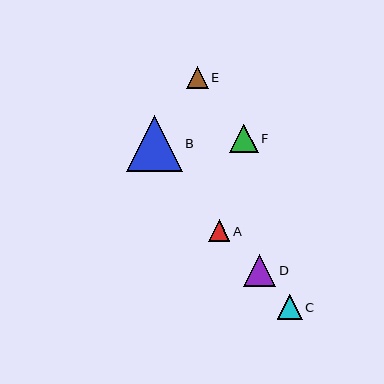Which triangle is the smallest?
Triangle A is the smallest with a size of approximately 21 pixels.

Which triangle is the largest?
Triangle B is the largest with a size of approximately 56 pixels.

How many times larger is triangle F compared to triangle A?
Triangle F is approximately 1.3 times the size of triangle A.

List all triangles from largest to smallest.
From largest to smallest: B, D, F, C, E, A.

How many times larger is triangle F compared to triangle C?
Triangle F is approximately 1.1 times the size of triangle C.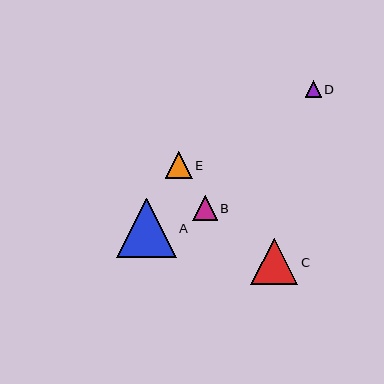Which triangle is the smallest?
Triangle D is the smallest with a size of approximately 16 pixels.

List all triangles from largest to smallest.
From largest to smallest: A, C, E, B, D.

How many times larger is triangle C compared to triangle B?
Triangle C is approximately 1.9 times the size of triangle B.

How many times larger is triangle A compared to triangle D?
Triangle A is approximately 3.7 times the size of triangle D.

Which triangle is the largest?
Triangle A is the largest with a size of approximately 60 pixels.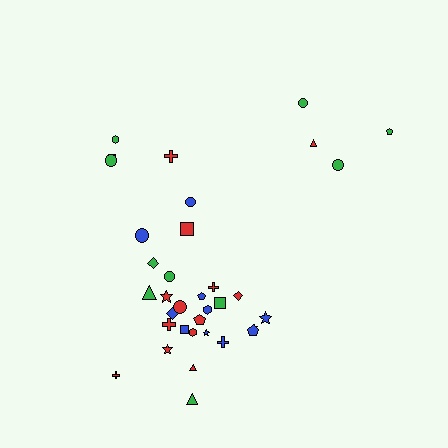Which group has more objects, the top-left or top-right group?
The top-left group.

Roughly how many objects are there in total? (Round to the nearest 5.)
Roughly 35 objects in total.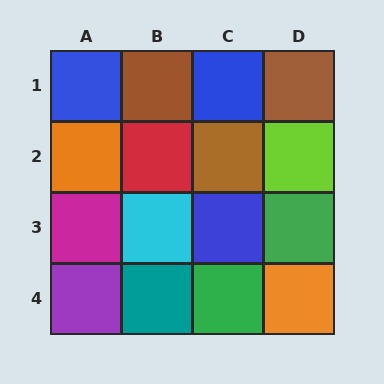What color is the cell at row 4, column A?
Purple.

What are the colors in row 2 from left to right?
Orange, red, brown, lime.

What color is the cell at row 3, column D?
Green.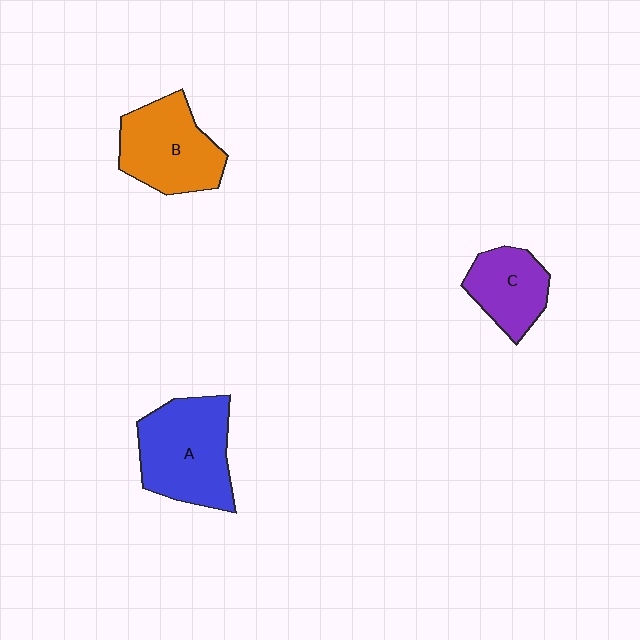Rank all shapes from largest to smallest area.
From largest to smallest: A (blue), B (orange), C (purple).